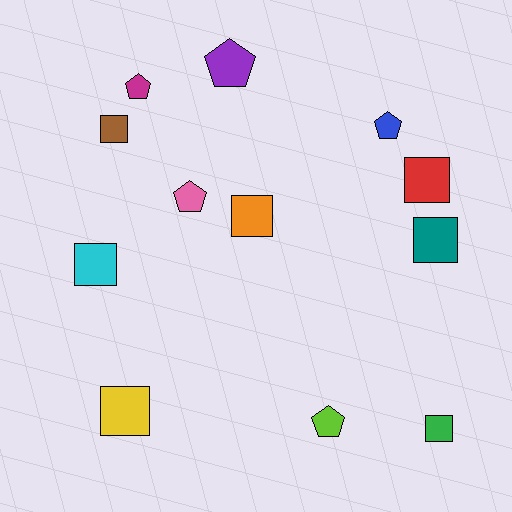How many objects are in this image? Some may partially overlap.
There are 12 objects.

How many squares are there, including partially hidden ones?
There are 7 squares.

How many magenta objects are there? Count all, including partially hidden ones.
There is 1 magenta object.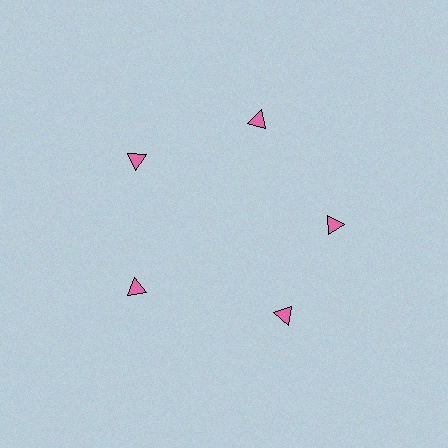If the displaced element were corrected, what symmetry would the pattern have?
It would have 5-fold rotational symmetry — the pattern would map onto itself every 72 degrees.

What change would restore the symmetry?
The symmetry would be restored by rotating it back into even spacing with its neighbors so that all 5 triangles sit at equal angles and equal distance from the center.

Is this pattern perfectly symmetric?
No. The 5 pink triangles are arranged in a ring, but one element near the 5 o'clock position is rotated out of alignment along the ring, breaking the 5-fold rotational symmetry.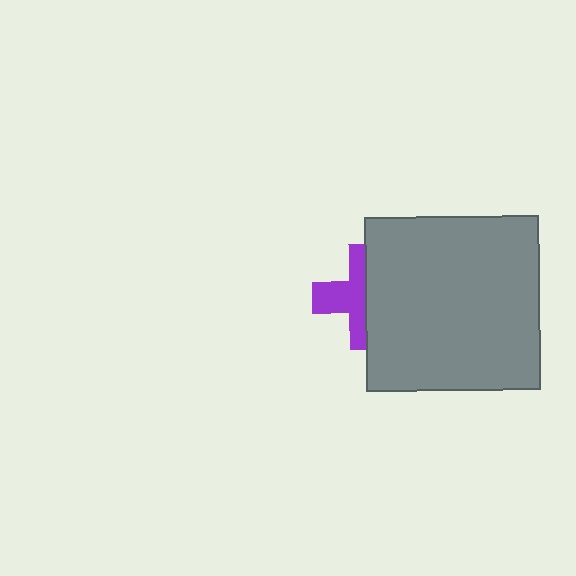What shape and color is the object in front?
The object in front is a gray square.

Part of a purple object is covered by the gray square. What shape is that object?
It is a cross.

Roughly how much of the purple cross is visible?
About half of it is visible (roughly 51%).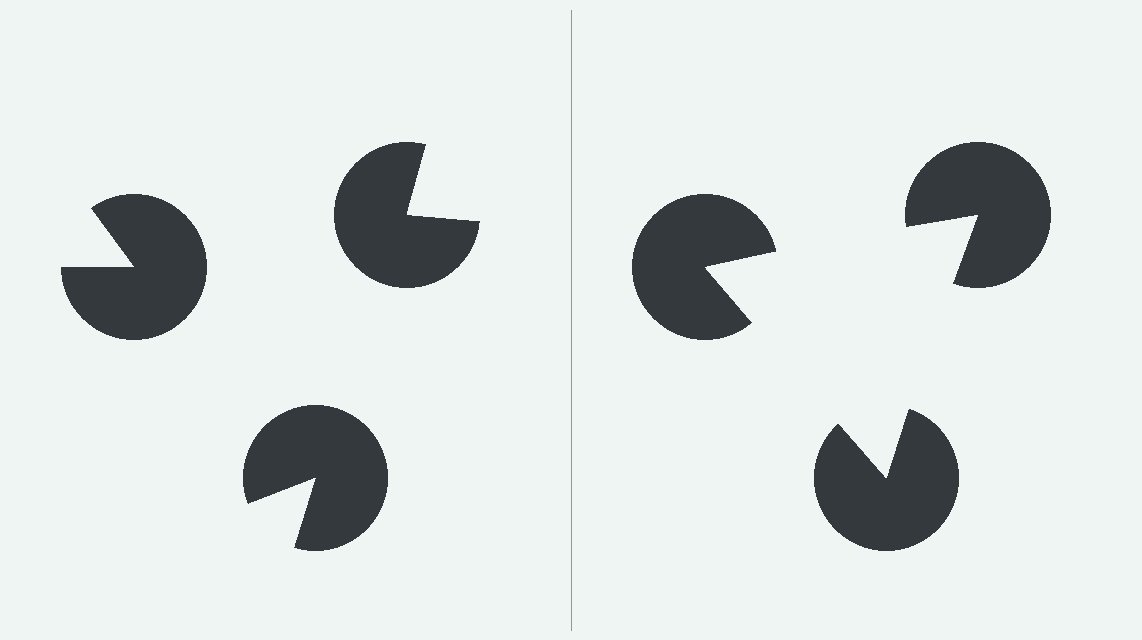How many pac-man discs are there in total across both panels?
6 — 3 on each side.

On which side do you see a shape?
An illusory triangle appears on the right side. On the left side the wedge cuts are rotated, so no coherent shape forms.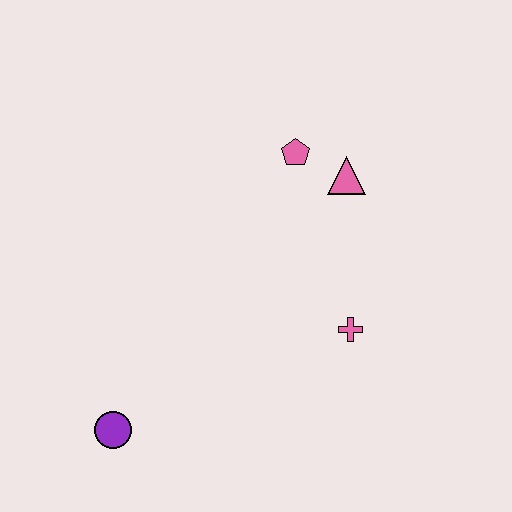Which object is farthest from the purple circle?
The pink triangle is farthest from the purple circle.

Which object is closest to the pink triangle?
The pink pentagon is closest to the pink triangle.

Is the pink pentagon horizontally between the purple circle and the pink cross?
Yes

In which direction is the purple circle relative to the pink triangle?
The purple circle is below the pink triangle.